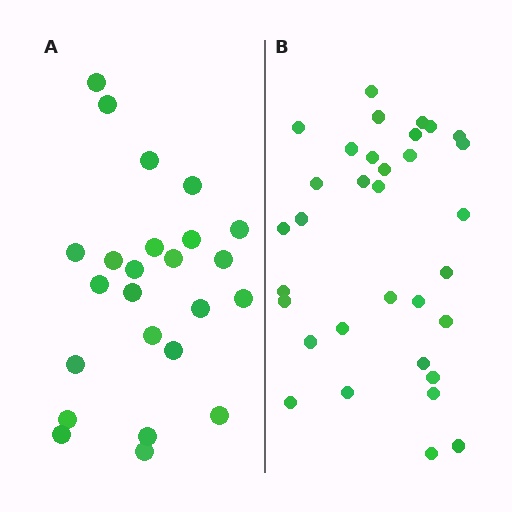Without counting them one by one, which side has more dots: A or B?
Region B (the right region) has more dots.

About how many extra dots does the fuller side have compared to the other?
Region B has roughly 8 or so more dots than region A.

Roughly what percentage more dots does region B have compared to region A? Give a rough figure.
About 40% more.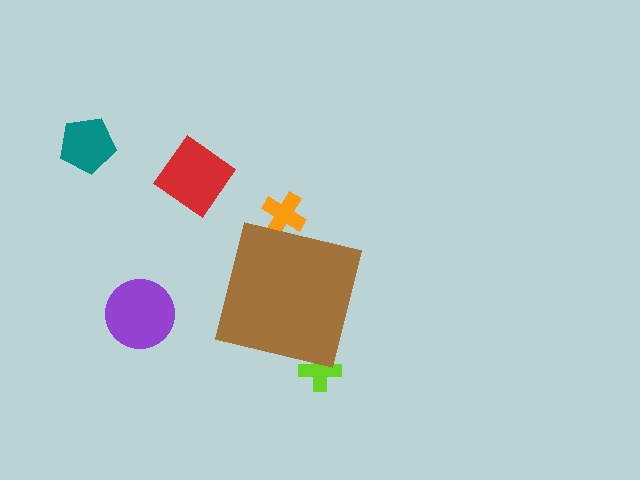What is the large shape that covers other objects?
A brown square.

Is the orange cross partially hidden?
Yes, the orange cross is partially hidden behind the brown square.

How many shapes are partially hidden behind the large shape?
2 shapes are partially hidden.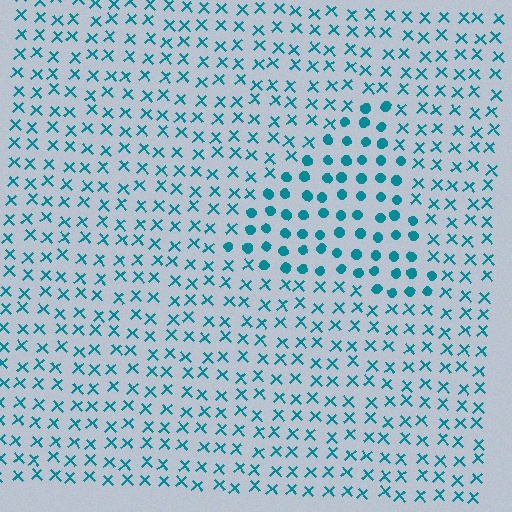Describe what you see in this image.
The image is filled with small teal elements arranged in a uniform grid. A triangle-shaped region contains circles, while the surrounding area contains X marks. The boundary is defined purely by the change in element shape.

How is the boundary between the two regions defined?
The boundary is defined by a change in element shape: circles inside vs. X marks outside. All elements share the same color and spacing.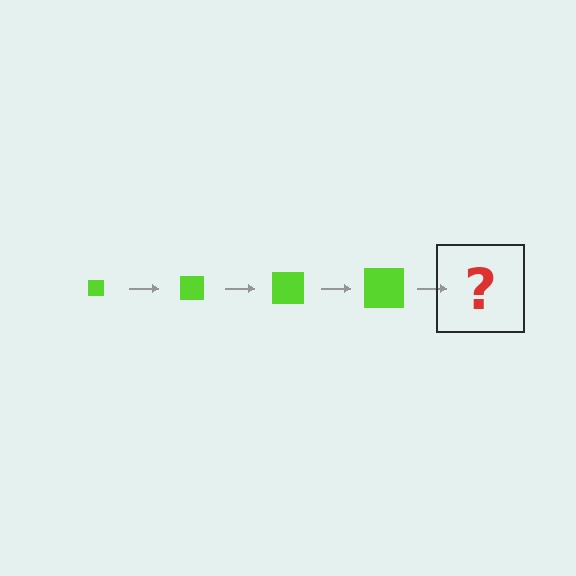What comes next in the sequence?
The next element should be a lime square, larger than the previous one.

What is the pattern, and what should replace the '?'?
The pattern is that the square gets progressively larger each step. The '?' should be a lime square, larger than the previous one.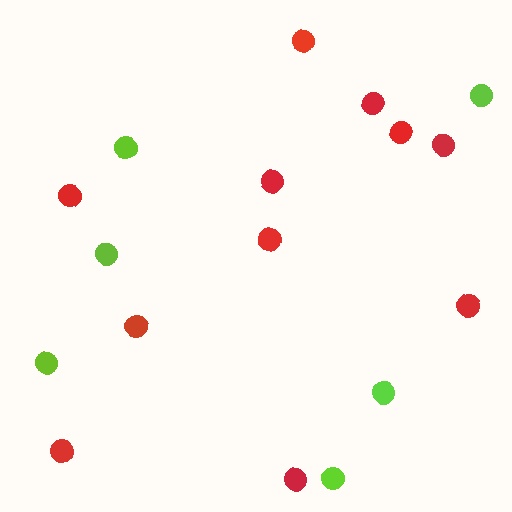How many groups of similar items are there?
There are 2 groups: one group of red circles (11) and one group of lime circles (6).